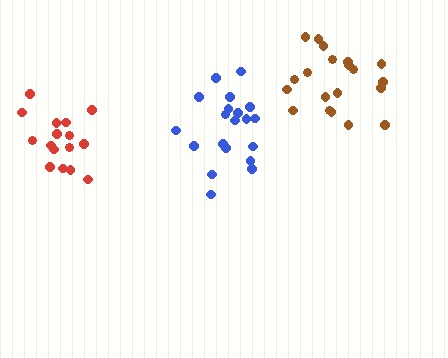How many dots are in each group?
Group 1: 20 dots, Group 2: 20 dots, Group 3: 16 dots (56 total).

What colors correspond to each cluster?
The clusters are colored: blue, brown, red.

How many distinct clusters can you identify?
There are 3 distinct clusters.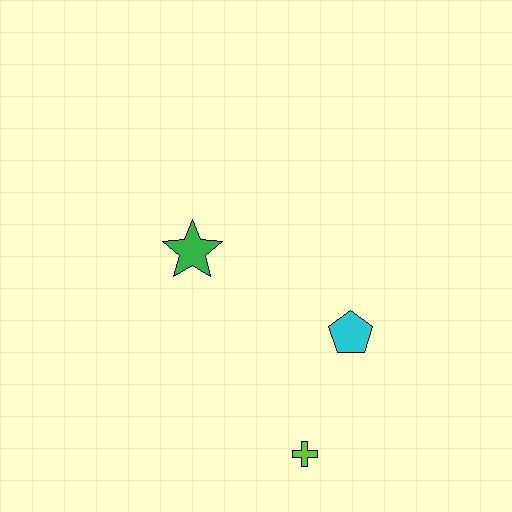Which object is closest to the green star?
The cyan pentagon is closest to the green star.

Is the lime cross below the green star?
Yes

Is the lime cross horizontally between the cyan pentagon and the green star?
Yes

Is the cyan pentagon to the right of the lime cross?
Yes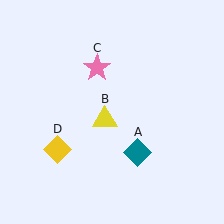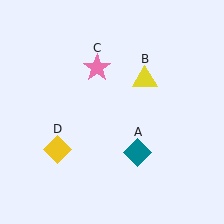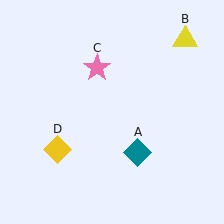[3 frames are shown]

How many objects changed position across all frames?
1 object changed position: yellow triangle (object B).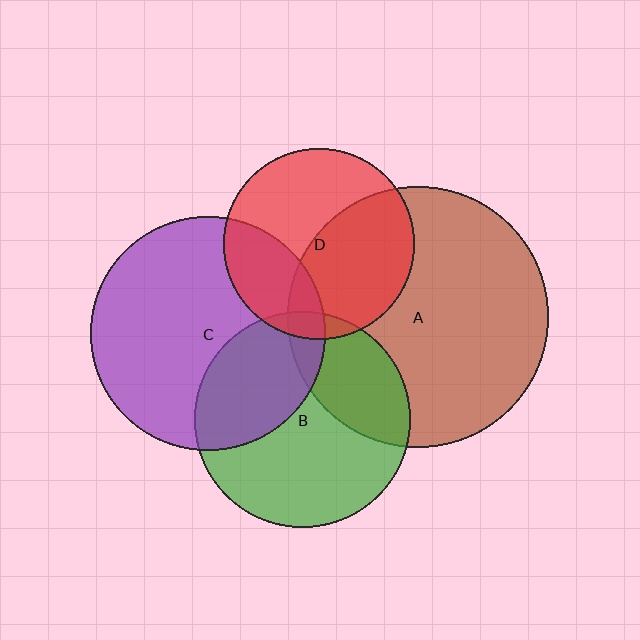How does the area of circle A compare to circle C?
Approximately 1.2 times.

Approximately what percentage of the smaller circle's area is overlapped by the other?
Approximately 30%.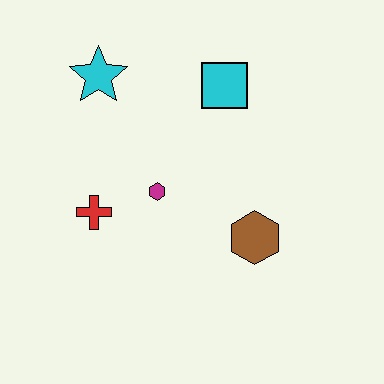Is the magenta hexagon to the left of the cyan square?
Yes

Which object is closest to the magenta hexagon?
The red cross is closest to the magenta hexagon.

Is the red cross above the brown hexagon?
Yes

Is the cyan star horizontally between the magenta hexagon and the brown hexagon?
No